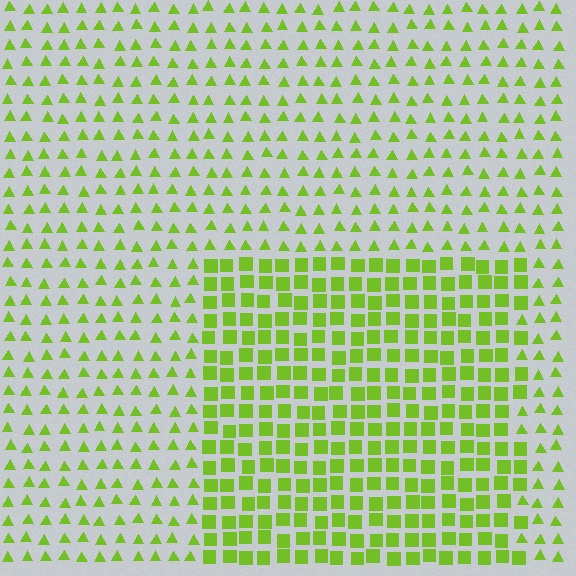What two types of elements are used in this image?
The image uses squares inside the rectangle region and triangles outside it.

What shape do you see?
I see a rectangle.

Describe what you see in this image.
The image is filled with small lime elements arranged in a uniform grid. A rectangle-shaped region contains squares, while the surrounding area contains triangles. The boundary is defined purely by the change in element shape.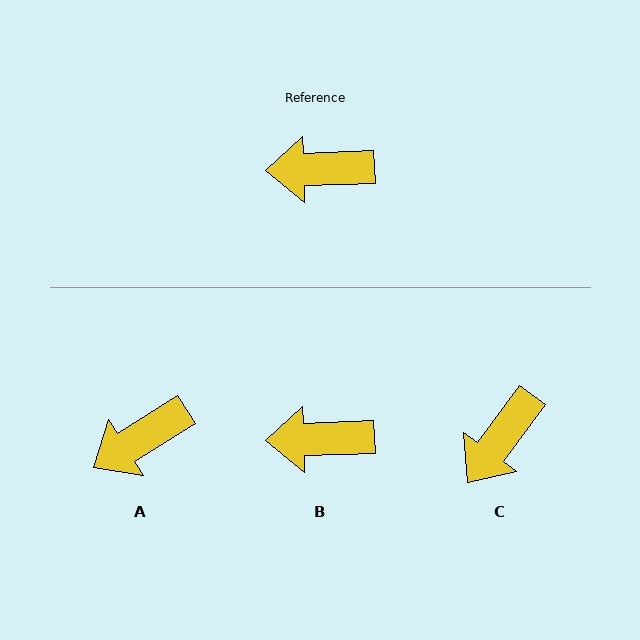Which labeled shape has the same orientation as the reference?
B.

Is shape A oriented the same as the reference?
No, it is off by about 30 degrees.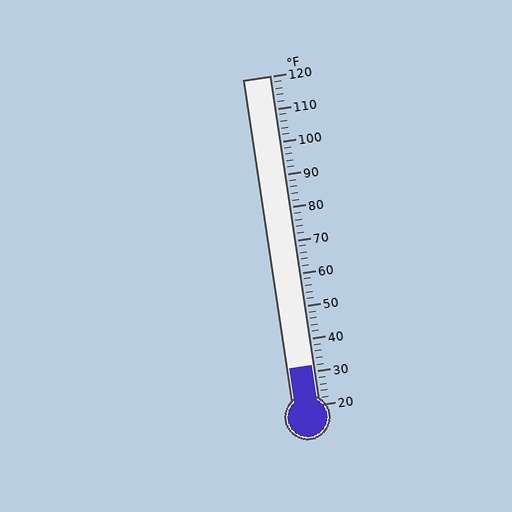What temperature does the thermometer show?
The thermometer shows approximately 32°F.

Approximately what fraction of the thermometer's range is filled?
The thermometer is filled to approximately 10% of its range.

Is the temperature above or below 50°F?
The temperature is below 50°F.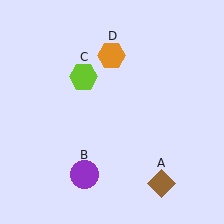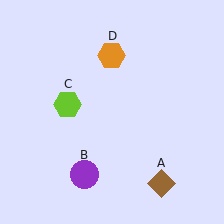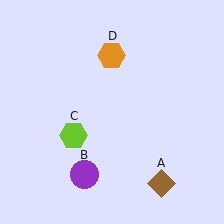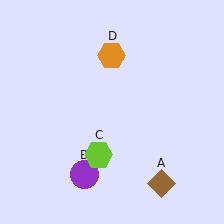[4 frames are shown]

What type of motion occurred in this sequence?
The lime hexagon (object C) rotated counterclockwise around the center of the scene.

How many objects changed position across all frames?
1 object changed position: lime hexagon (object C).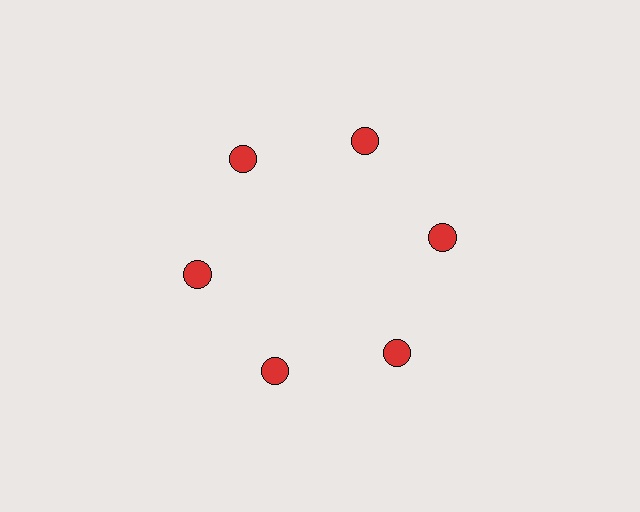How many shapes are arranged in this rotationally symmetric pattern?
There are 6 shapes, arranged in 6 groups of 1.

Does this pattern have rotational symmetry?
Yes, this pattern has 6-fold rotational symmetry. It looks the same after rotating 60 degrees around the center.